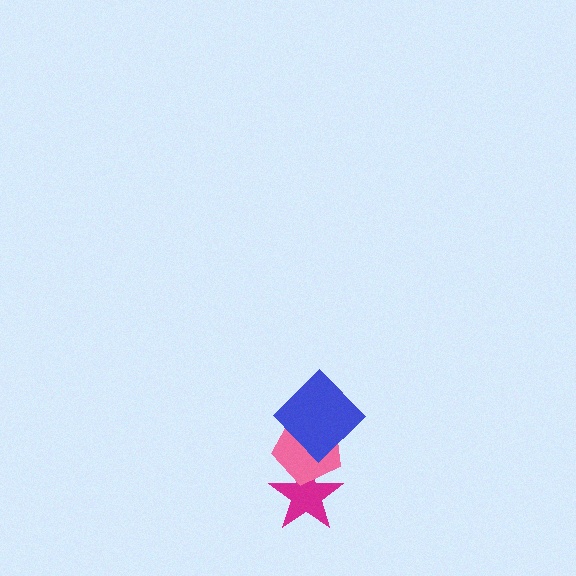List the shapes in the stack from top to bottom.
From top to bottom: the blue diamond, the pink pentagon, the magenta star.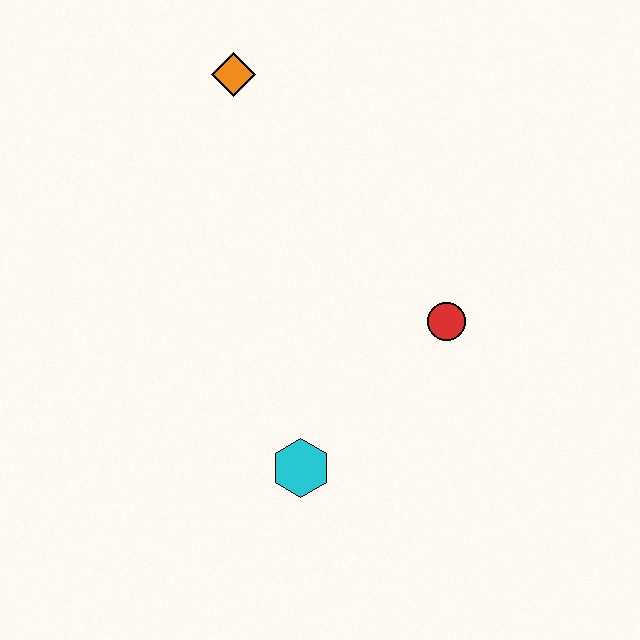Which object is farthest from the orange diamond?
The cyan hexagon is farthest from the orange diamond.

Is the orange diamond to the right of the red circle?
No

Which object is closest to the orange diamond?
The red circle is closest to the orange diamond.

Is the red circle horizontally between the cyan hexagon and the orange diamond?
No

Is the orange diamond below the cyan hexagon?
No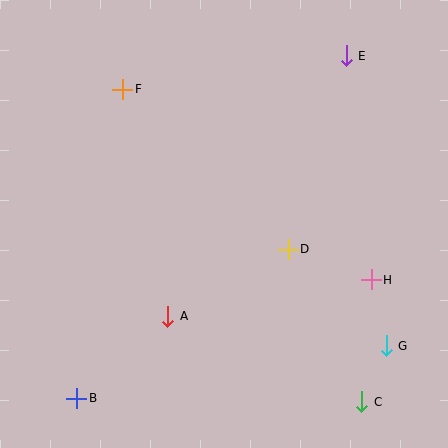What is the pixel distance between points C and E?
The distance between C and E is 346 pixels.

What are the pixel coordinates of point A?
Point A is at (168, 316).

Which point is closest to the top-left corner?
Point F is closest to the top-left corner.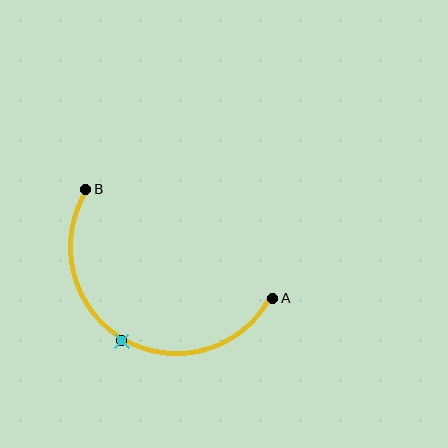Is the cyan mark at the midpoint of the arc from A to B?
Yes. The cyan mark lies on the arc at equal arc-length from both A and B — it is the arc midpoint.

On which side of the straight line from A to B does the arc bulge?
The arc bulges below the straight line connecting A and B.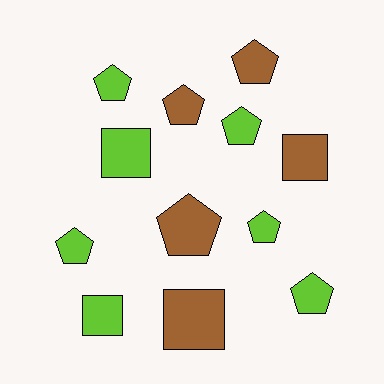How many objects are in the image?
There are 12 objects.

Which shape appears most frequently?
Pentagon, with 8 objects.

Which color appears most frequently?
Lime, with 7 objects.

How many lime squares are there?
There are 2 lime squares.